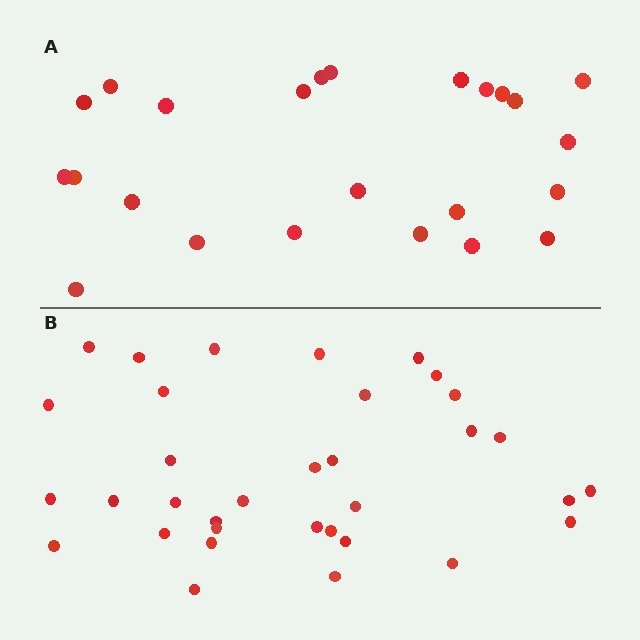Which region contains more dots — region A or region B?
Region B (the bottom region) has more dots.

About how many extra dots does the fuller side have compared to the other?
Region B has roughly 10 or so more dots than region A.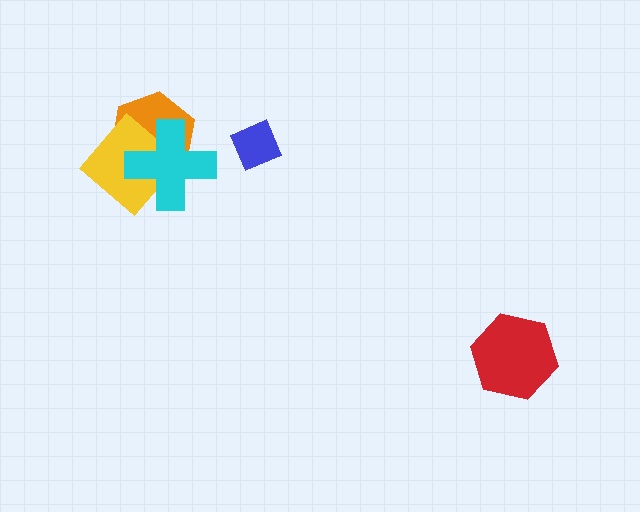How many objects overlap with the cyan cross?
2 objects overlap with the cyan cross.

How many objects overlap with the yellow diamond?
2 objects overlap with the yellow diamond.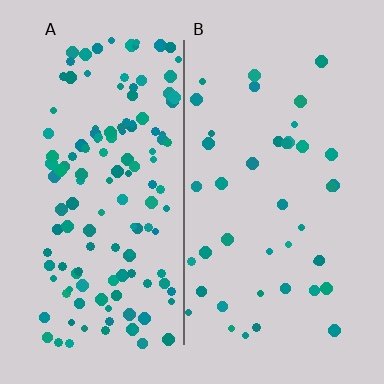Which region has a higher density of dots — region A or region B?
A (the left).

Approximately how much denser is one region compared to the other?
Approximately 3.2× — region A over region B.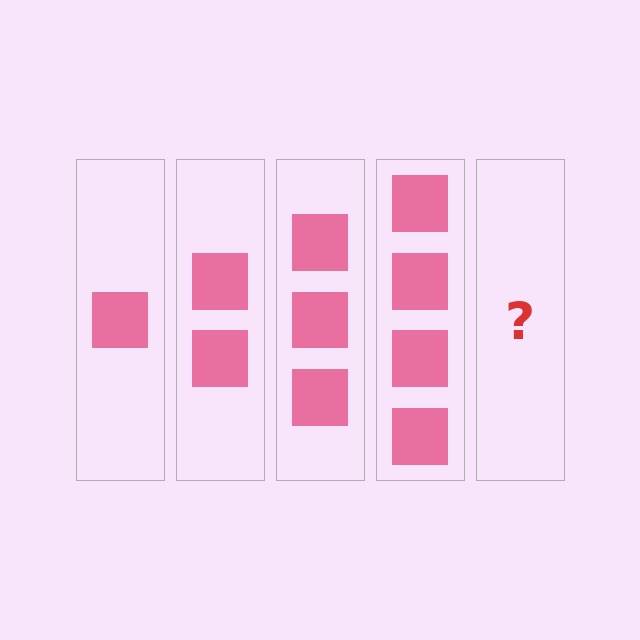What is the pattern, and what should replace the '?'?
The pattern is that each step adds one more square. The '?' should be 5 squares.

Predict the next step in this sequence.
The next step is 5 squares.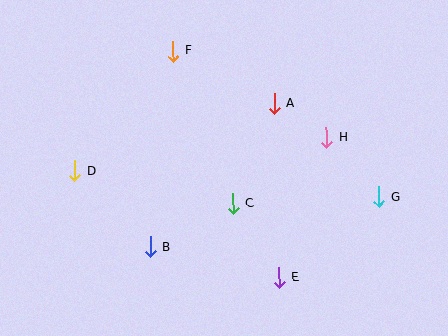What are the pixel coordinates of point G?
Point G is at (379, 197).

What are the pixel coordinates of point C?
Point C is at (233, 203).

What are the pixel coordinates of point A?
Point A is at (275, 104).